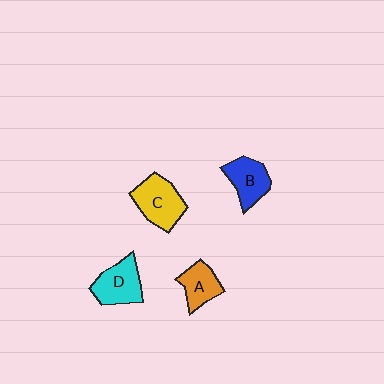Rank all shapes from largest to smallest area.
From largest to smallest: C (yellow), D (cyan), B (blue), A (orange).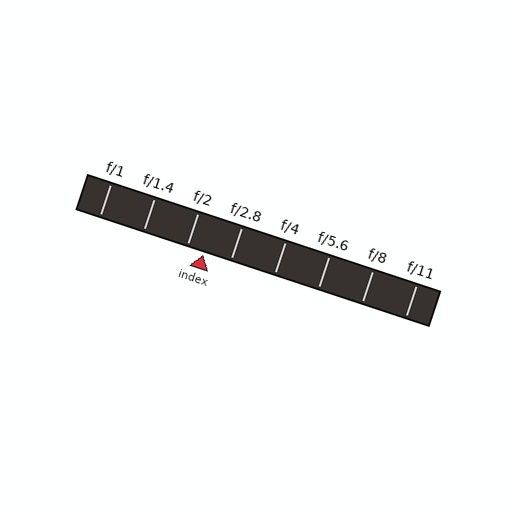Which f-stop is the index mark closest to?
The index mark is closest to f/2.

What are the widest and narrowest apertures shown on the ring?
The widest aperture shown is f/1 and the narrowest is f/11.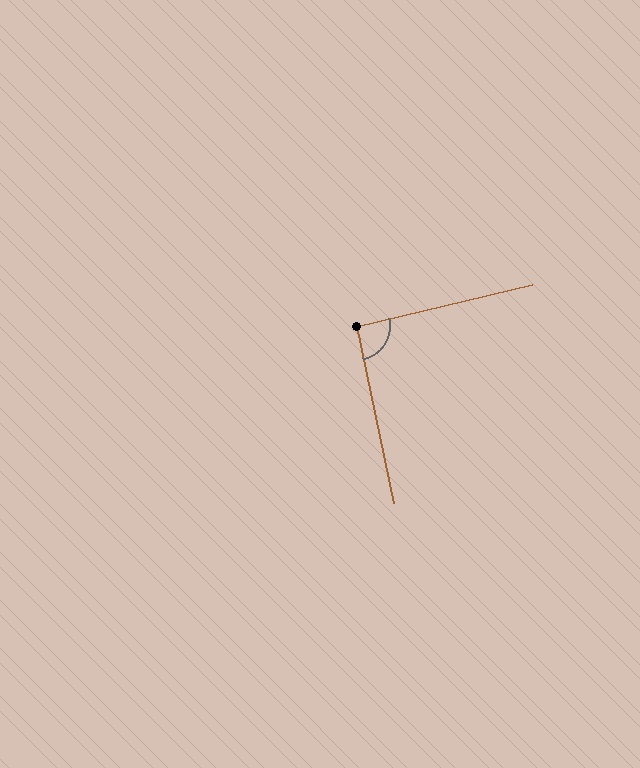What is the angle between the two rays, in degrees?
Approximately 91 degrees.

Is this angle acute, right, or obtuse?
It is approximately a right angle.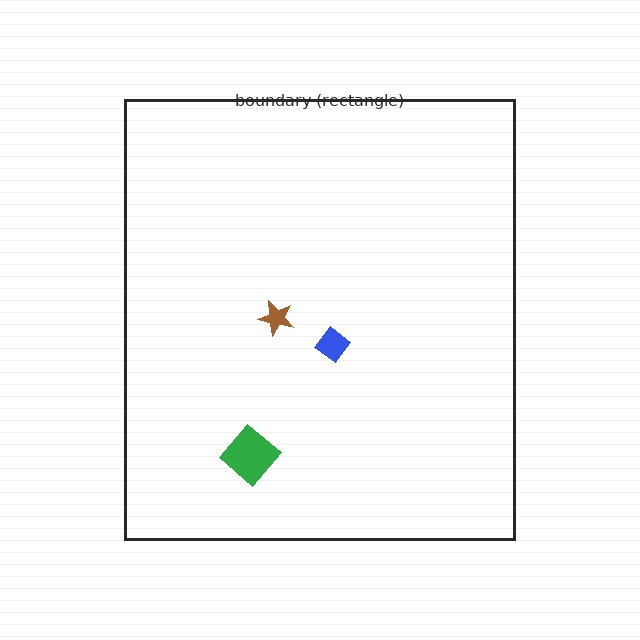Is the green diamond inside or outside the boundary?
Inside.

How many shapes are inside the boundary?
3 inside, 0 outside.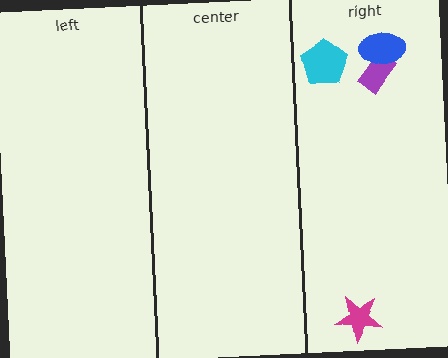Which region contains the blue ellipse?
The right region.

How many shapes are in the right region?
4.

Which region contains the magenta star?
The right region.